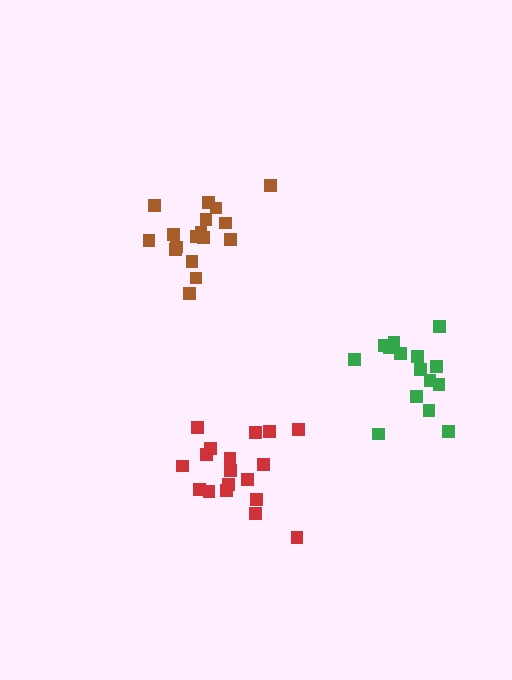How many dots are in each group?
Group 1: 18 dots, Group 2: 15 dots, Group 3: 17 dots (50 total).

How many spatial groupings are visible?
There are 3 spatial groupings.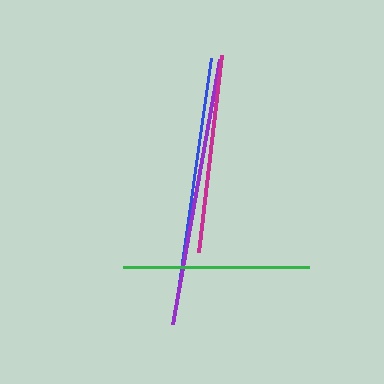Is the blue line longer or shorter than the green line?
The blue line is longer than the green line.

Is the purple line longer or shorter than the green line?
The purple line is longer than the green line.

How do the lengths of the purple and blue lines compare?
The purple and blue lines are approximately the same length.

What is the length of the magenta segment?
The magenta segment is approximately 198 pixels long.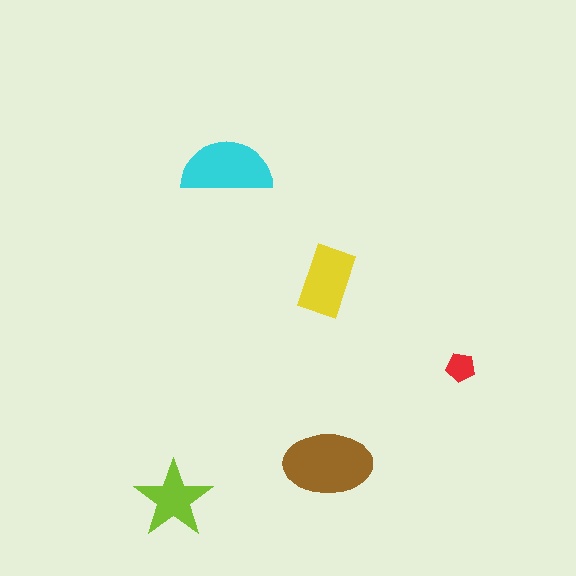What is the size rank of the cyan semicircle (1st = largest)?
2nd.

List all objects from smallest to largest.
The red pentagon, the lime star, the yellow rectangle, the cyan semicircle, the brown ellipse.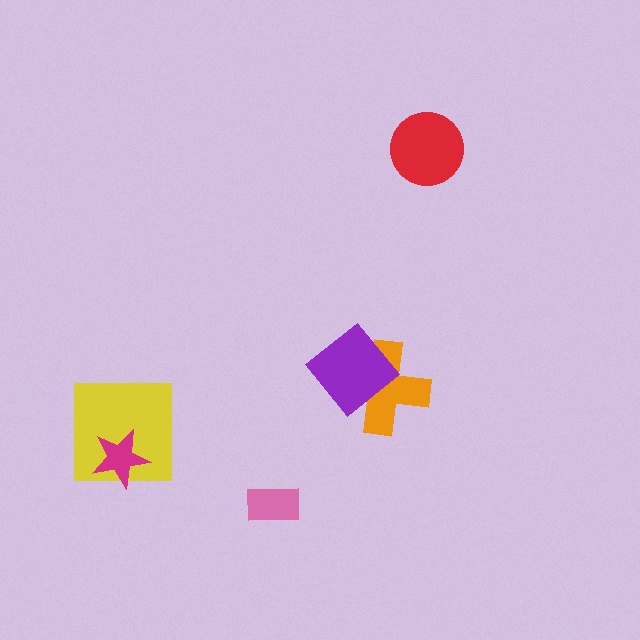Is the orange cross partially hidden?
Yes, it is partially covered by another shape.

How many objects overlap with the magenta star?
1 object overlaps with the magenta star.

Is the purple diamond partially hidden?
No, no other shape covers it.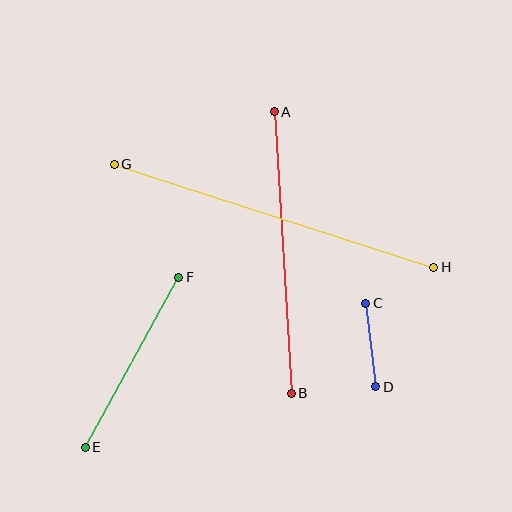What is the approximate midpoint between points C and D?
The midpoint is at approximately (371, 345) pixels.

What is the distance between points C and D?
The distance is approximately 84 pixels.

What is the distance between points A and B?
The distance is approximately 282 pixels.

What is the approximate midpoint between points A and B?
The midpoint is at approximately (283, 253) pixels.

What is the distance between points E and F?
The distance is approximately 194 pixels.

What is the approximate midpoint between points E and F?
The midpoint is at approximately (132, 362) pixels.